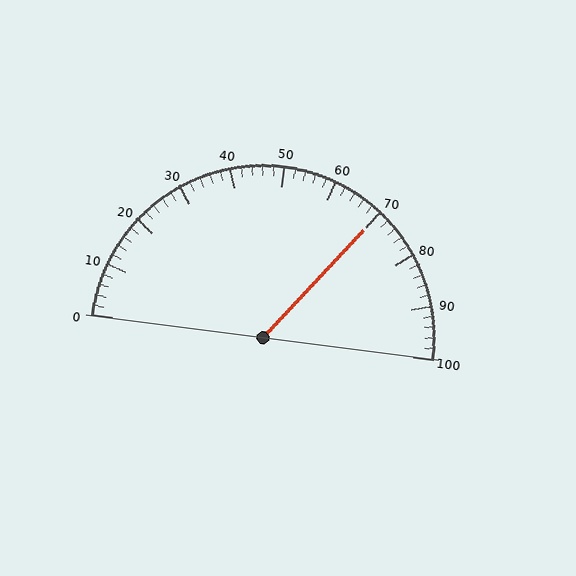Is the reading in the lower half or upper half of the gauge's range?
The reading is in the upper half of the range (0 to 100).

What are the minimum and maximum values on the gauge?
The gauge ranges from 0 to 100.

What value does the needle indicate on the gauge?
The needle indicates approximately 70.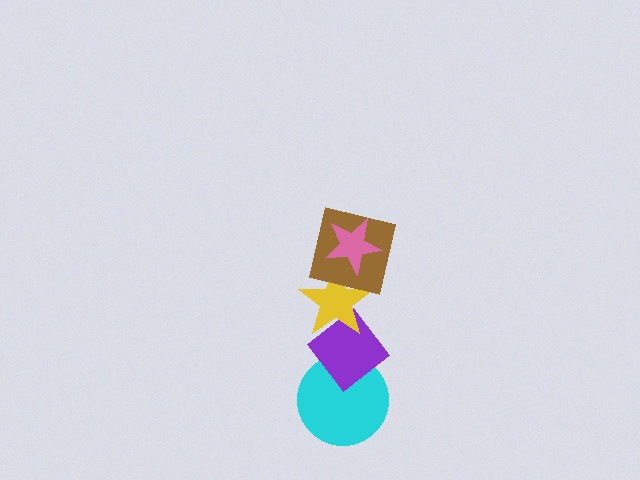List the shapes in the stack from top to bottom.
From top to bottom: the pink star, the brown square, the yellow star, the purple diamond, the cyan circle.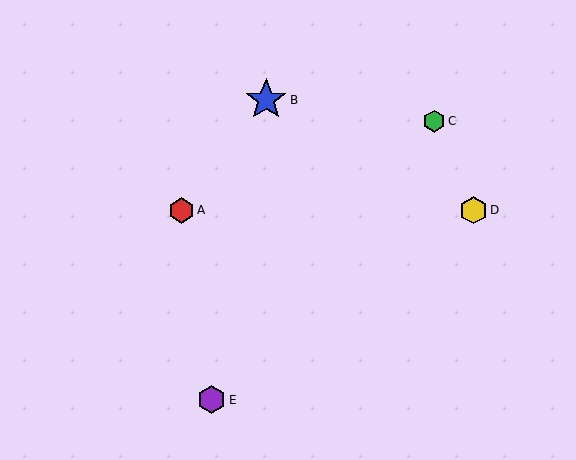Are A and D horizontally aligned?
Yes, both are at y≈210.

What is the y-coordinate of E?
Object E is at y≈400.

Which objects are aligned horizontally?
Objects A, D are aligned horizontally.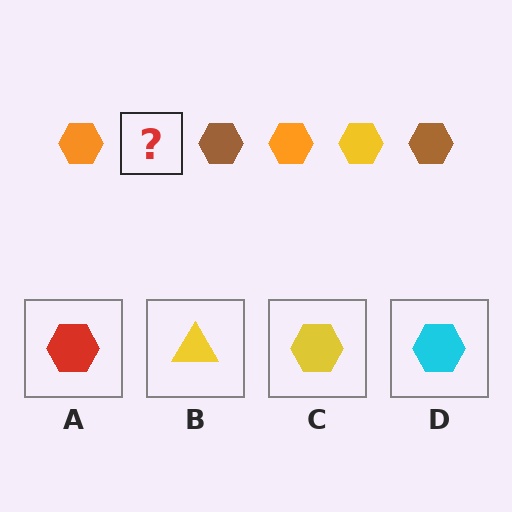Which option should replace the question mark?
Option C.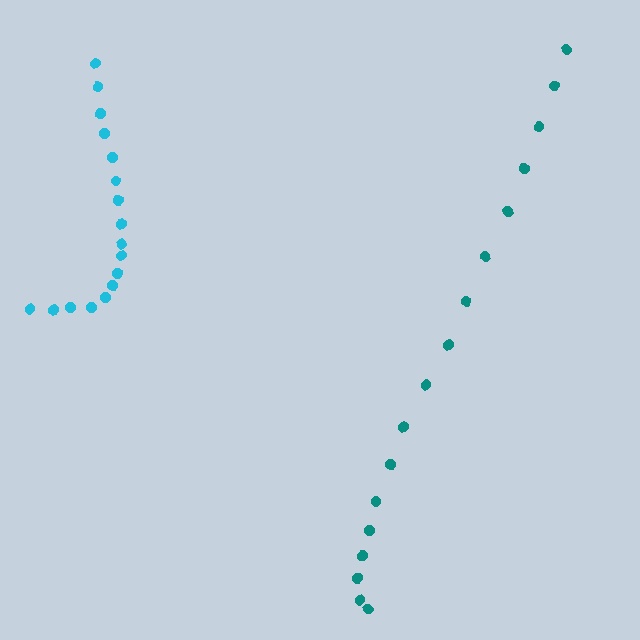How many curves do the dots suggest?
There are 2 distinct paths.